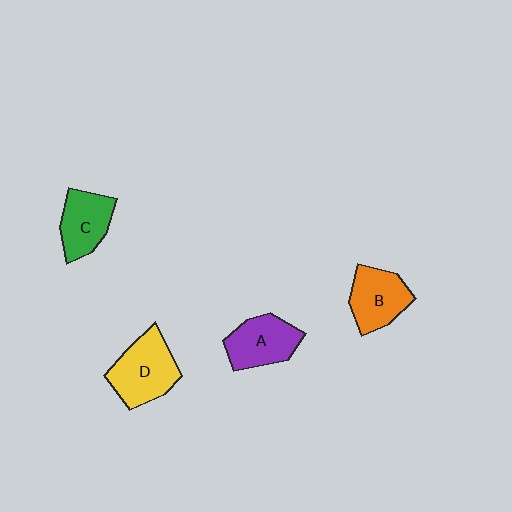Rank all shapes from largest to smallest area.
From largest to smallest: D (yellow), A (purple), B (orange), C (green).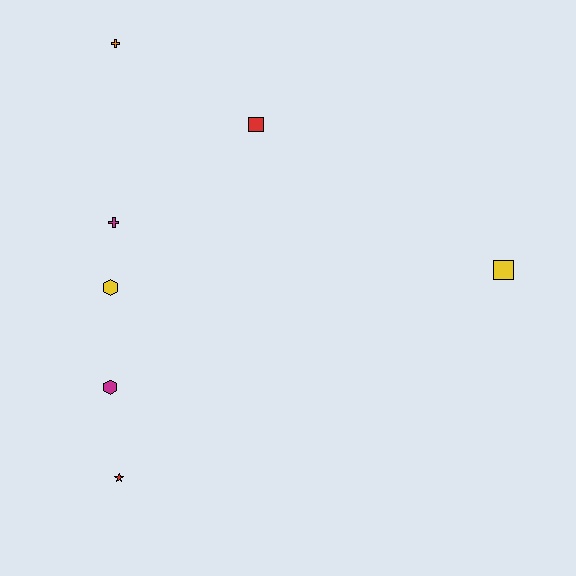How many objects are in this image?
There are 7 objects.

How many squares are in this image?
There are 2 squares.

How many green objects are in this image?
There are no green objects.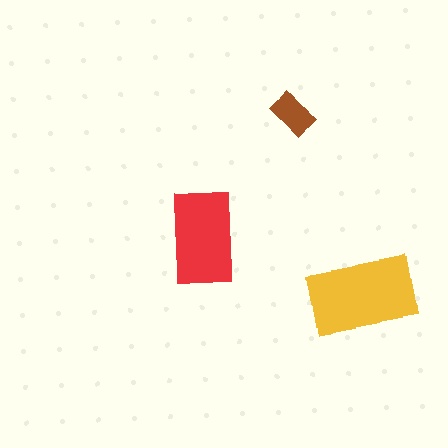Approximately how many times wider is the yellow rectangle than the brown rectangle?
About 2.5 times wider.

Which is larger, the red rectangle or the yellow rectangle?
The yellow one.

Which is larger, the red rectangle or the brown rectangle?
The red one.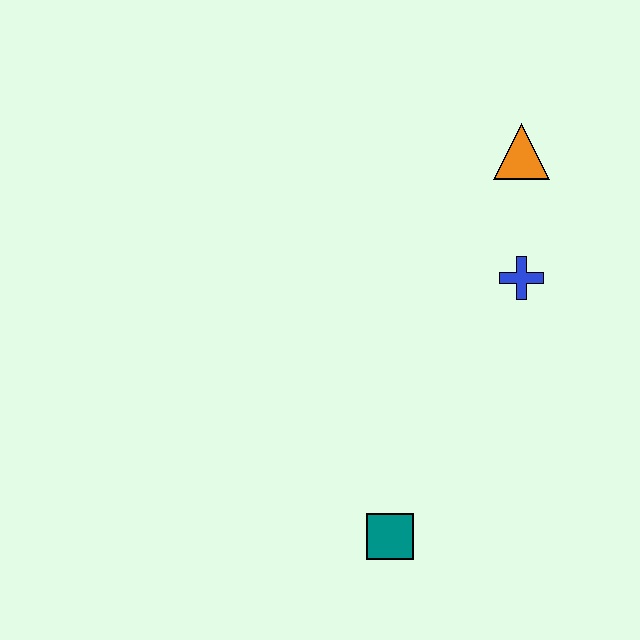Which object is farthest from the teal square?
The orange triangle is farthest from the teal square.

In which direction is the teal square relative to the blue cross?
The teal square is below the blue cross.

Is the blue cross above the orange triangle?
No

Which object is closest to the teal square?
The blue cross is closest to the teal square.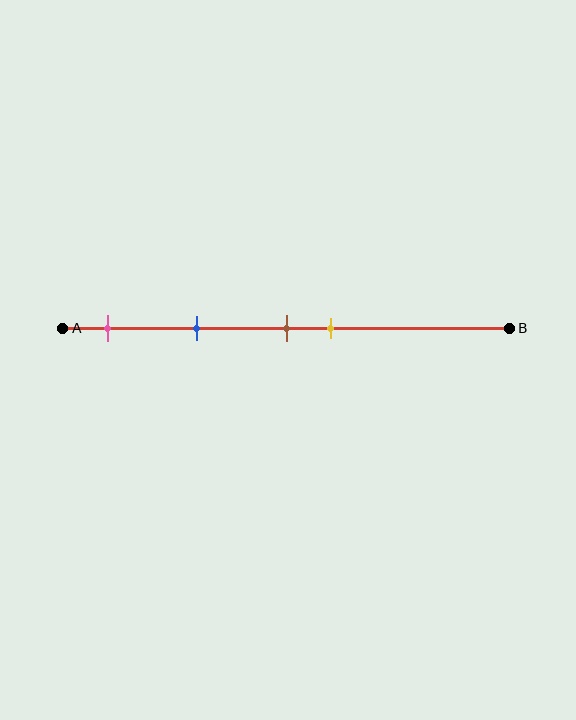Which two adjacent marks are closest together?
The brown and yellow marks are the closest adjacent pair.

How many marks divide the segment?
There are 4 marks dividing the segment.